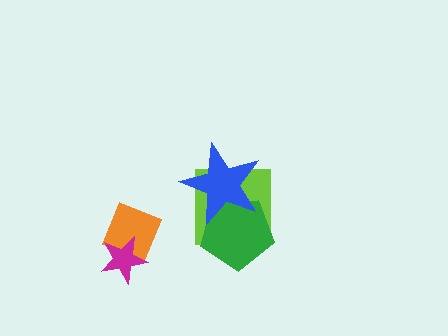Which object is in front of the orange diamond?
The magenta star is in front of the orange diamond.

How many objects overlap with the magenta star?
1 object overlaps with the magenta star.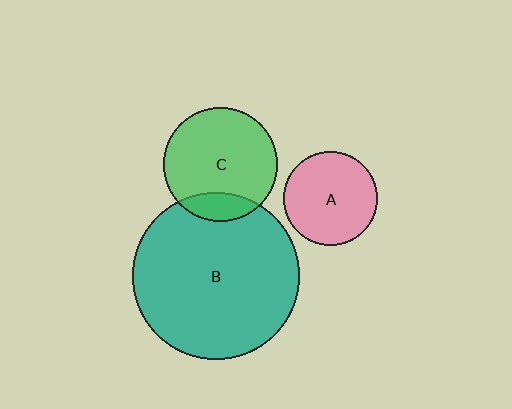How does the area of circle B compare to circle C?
Approximately 2.1 times.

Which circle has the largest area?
Circle B (teal).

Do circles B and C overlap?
Yes.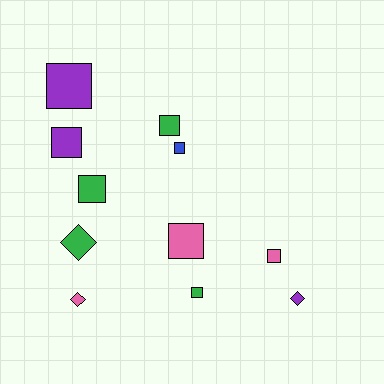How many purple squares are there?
There are 2 purple squares.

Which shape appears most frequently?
Square, with 8 objects.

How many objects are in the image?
There are 11 objects.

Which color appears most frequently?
Green, with 4 objects.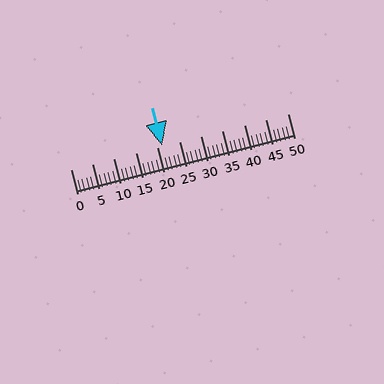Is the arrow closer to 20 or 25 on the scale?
The arrow is closer to 20.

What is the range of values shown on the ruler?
The ruler shows values from 0 to 50.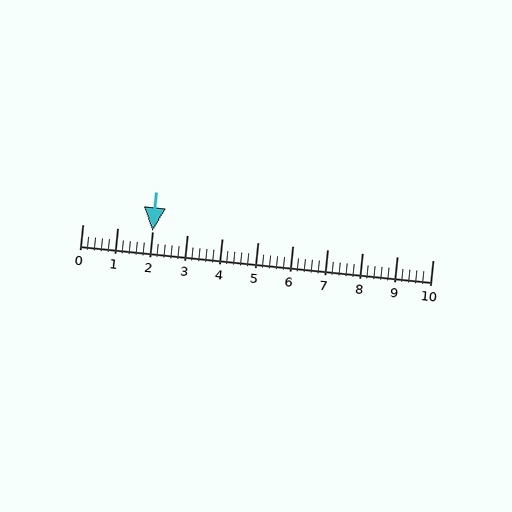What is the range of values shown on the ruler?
The ruler shows values from 0 to 10.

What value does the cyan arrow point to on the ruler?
The cyan arrow points to approximately 2.0.